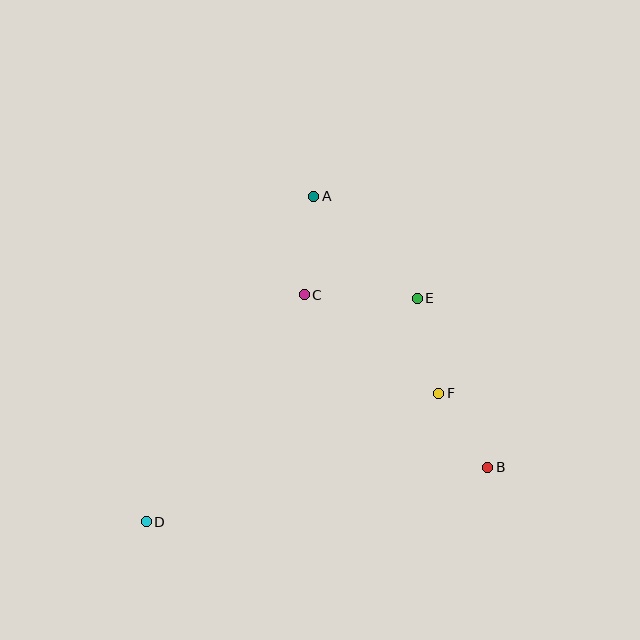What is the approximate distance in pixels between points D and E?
The distance between D and E is approximately 351 pixels.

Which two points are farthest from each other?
Points A and D are farthest from each other.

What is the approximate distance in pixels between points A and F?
The distance between A and F is approximately 233 pixels.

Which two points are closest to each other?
Points B and F are closest to each other.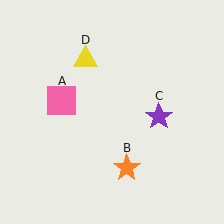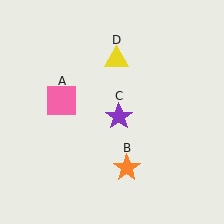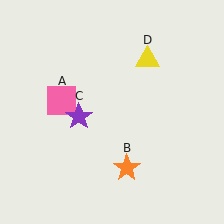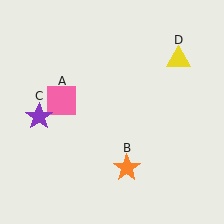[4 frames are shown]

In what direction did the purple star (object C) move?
The purple star (object C) moved left.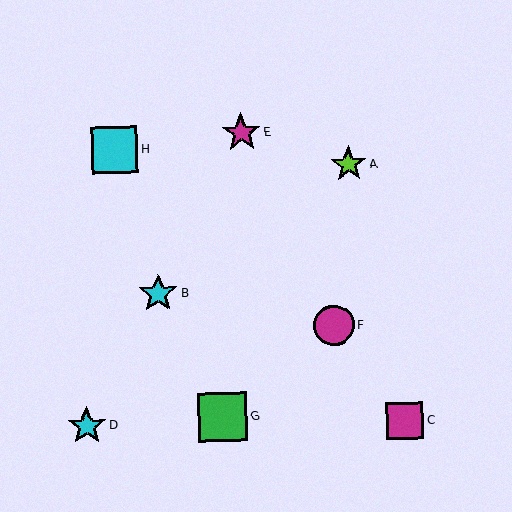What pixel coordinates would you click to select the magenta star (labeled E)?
Click at (241, 133) to select the magenta star E.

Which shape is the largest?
The green square (labeled G) is the largest.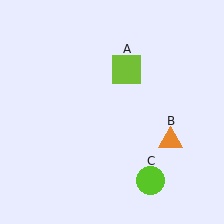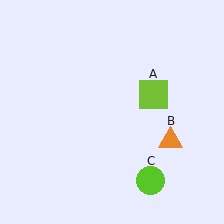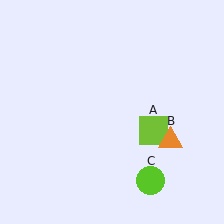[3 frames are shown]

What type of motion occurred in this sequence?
The lime square (object A) rotated clockwise around the center of the scene.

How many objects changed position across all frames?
1 object changed position: lime square (object A).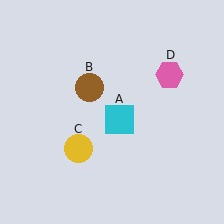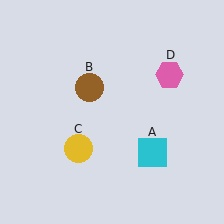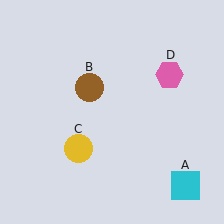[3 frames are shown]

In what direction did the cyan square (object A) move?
The cyan square (object A) moved down and to the right.